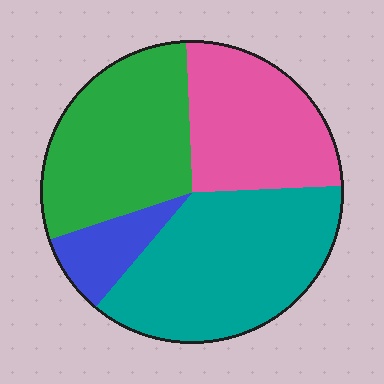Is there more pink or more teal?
Teal.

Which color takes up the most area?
Teal, at roughly 35%.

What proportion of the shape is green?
Green covers about 30% of the shape.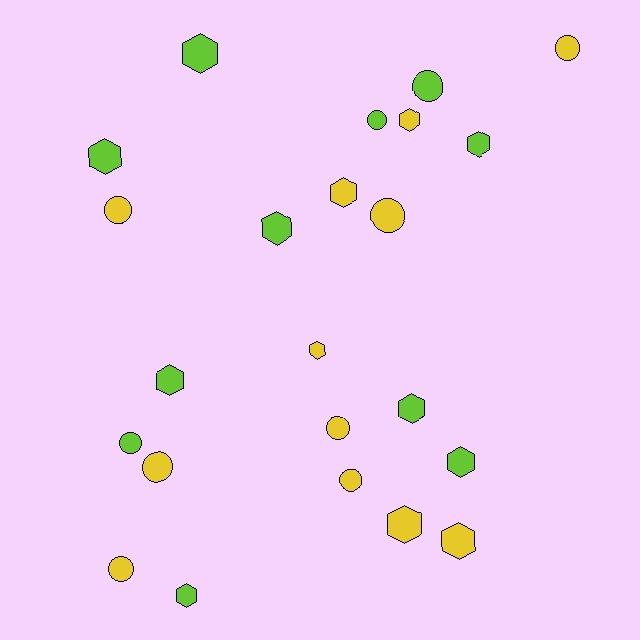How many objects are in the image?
There are 23 objects.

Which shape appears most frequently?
Hexagon, with 13 objects.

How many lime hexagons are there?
There are 8 lime hexagons.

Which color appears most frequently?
Yellow, with 12 objects.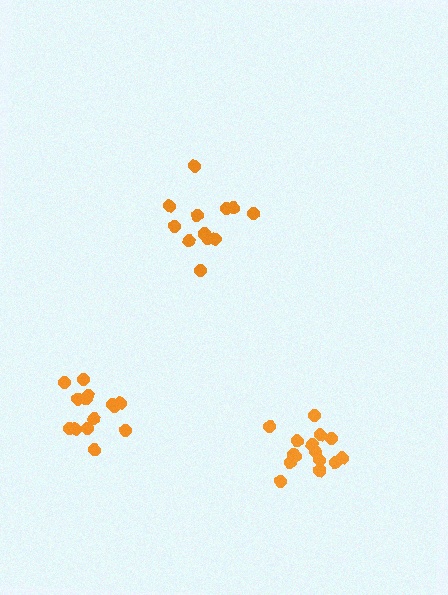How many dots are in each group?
Group 1: 12 dots, Group 2: 14 dots, Group 3: 16 dots (42 total).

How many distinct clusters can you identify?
There are 3 distinct clusters.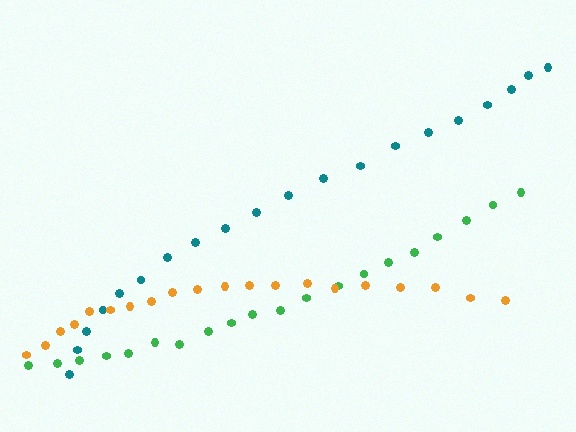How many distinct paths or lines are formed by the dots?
There are 3 distinct paths.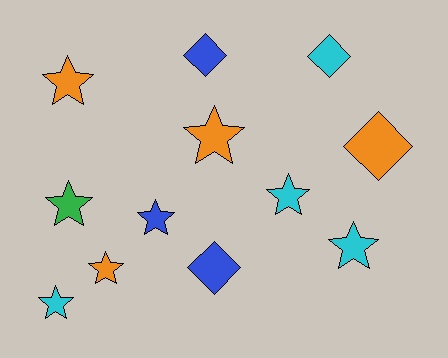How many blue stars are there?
There is 1 blue star.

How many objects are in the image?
There are 12 objects.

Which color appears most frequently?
Cyan, with 4 objects.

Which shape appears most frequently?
Star, with 8 objects.